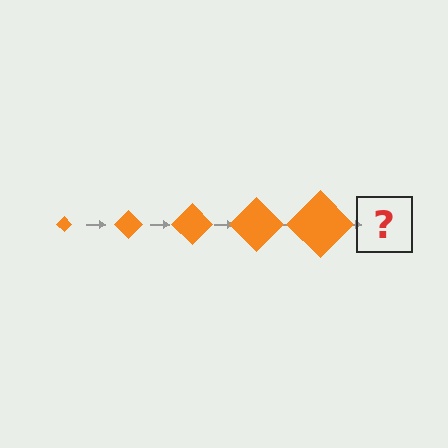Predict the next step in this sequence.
The next step is an orange diamond, larger than the previous one.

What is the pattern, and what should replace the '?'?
The pattern is that the diamond gets progressively larger each step. The '?' should be an orange diamond, larger than the previous one.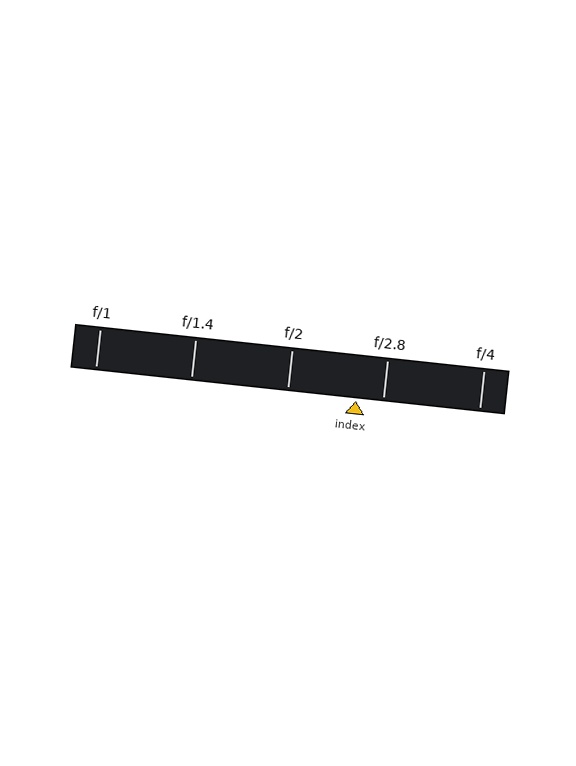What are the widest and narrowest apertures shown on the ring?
The widest aperture shown is f/1 and the narrowest is f/4.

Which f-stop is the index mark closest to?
The index mark is closest to f/2.8.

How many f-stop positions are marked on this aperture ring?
There are 5 f-stop positions marked.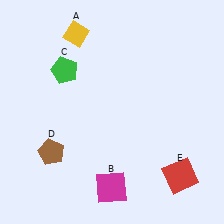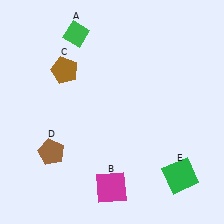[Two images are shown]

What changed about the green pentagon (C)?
In Image 1, C is green. In Image 2, it changed to brown.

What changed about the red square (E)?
In Image 1, E is red. In Image 2, it changed to green.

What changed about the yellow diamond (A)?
In Image 1, A is yellow. In Image 2, it changed to green.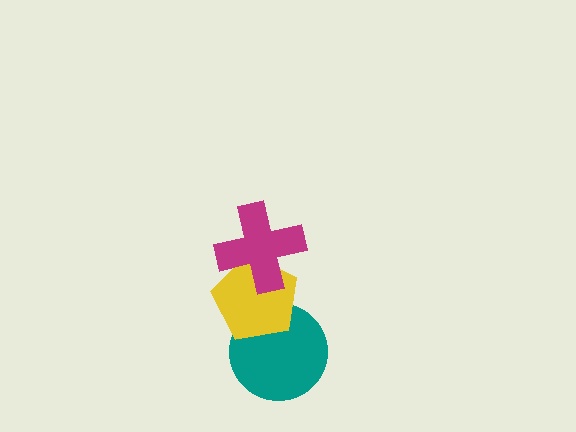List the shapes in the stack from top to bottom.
From top to bottom: the magenta cross, the yellow pentagon, the teal circle.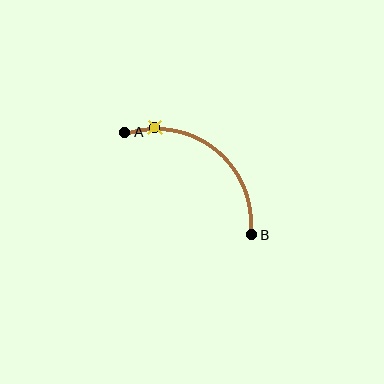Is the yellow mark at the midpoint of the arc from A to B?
No. The yellow mark lies on the arc but is closer to endpoint A. The arc midpoint would be at the point on the curve equidistant along the arc from both A and B.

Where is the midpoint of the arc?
The arc midpoint is the point on the curve farthest from the straight line joining A and B. It sits above and to the right of that line.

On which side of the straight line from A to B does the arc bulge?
The arc bulges above and to the right of the straight line connecting A and B.